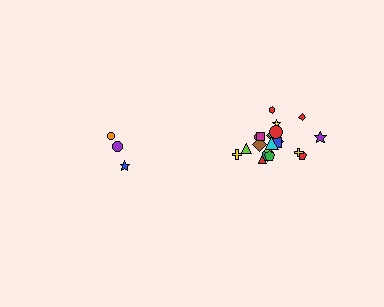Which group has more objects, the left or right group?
The right group.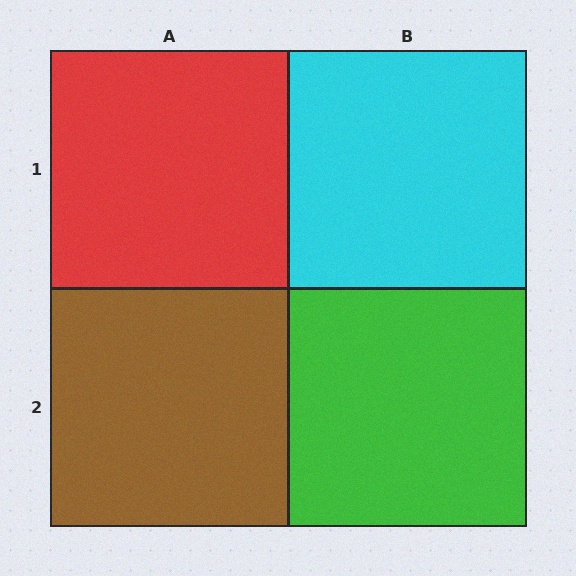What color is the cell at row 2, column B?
Green.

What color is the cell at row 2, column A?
Brown.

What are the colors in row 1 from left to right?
Red, cyan.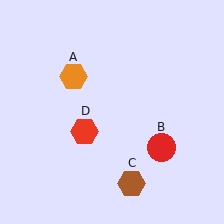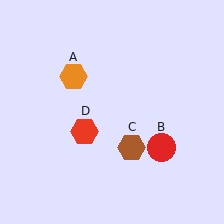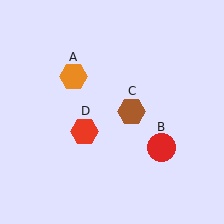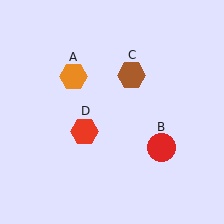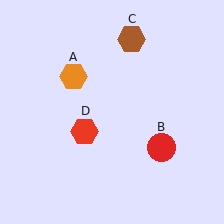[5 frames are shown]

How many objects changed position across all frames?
1 object changed position: brown hexagon (object C).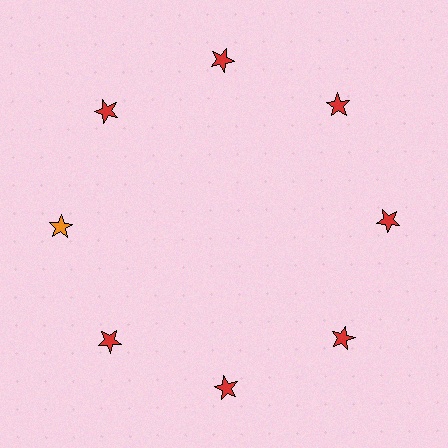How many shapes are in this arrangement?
There are 8 shapes arranged in a ring pattern.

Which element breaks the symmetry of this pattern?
The orange star at roughly the 9 o'clock position breaks the symmetry. All other shapes are red stars.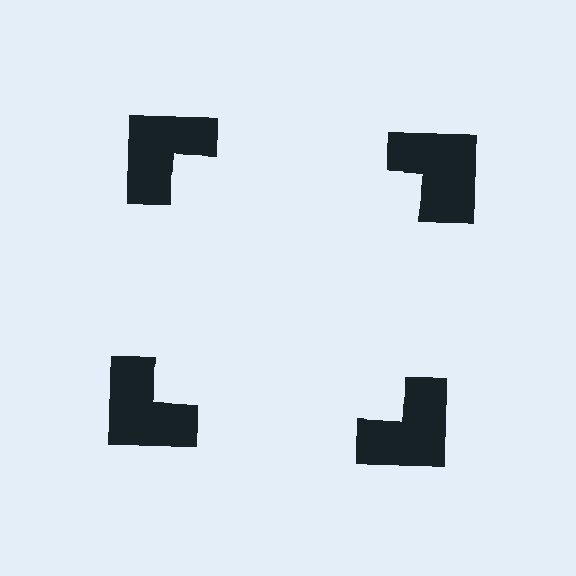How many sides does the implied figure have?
4 sides.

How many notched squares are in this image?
There are 4 — one at each vertex of the illusory square.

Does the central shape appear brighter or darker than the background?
It typically appears slightly brighter than the background, even though no actual brightness change is drawn.